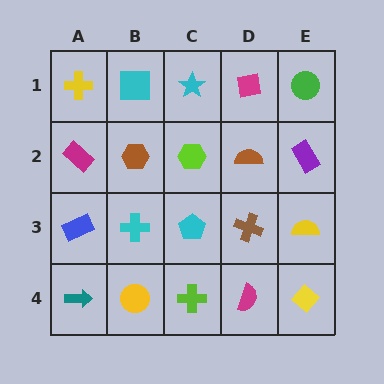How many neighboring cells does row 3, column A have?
3.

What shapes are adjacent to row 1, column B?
A brown hexagon (row 2, column B), a yellow cross (row 1, column A), a cyan star (row 1, column C).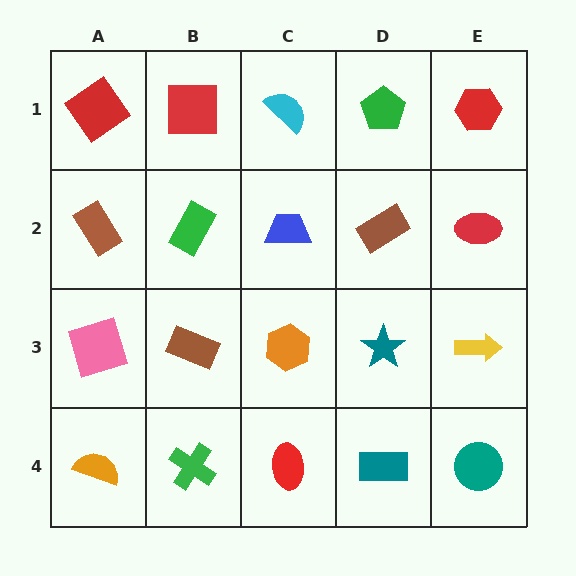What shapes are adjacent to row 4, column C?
An orange hexagon (row 3, column C), a green cross (row 4, column B), a teal rectangle (row 4, column D).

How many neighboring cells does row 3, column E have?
3.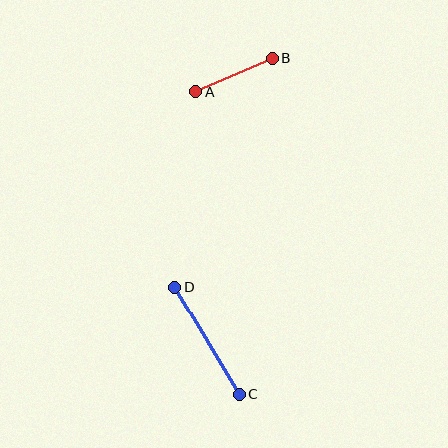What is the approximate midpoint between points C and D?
The midpoint is at approximately (207, 341) pixels.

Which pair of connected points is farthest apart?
Points C and D are farthest apart.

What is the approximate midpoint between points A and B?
The midpoint is at approximately (234, 75) pixels.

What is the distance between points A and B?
The distance is approximately 83 pixels.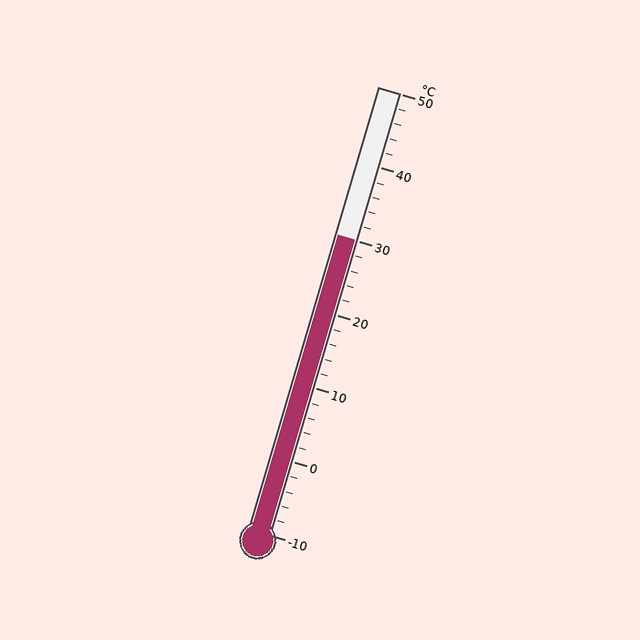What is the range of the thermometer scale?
The thermometer scale ranges from -10°C to 50°C.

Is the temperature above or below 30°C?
The temperature is at 30°C.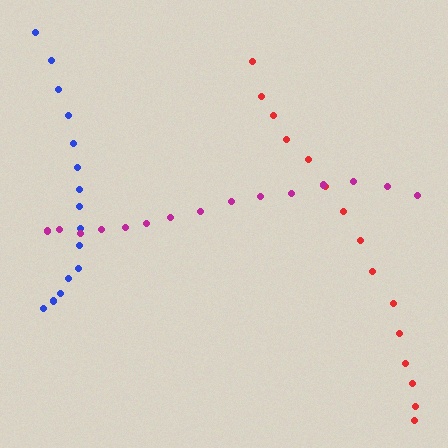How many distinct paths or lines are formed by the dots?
There are 3 distinct paths.